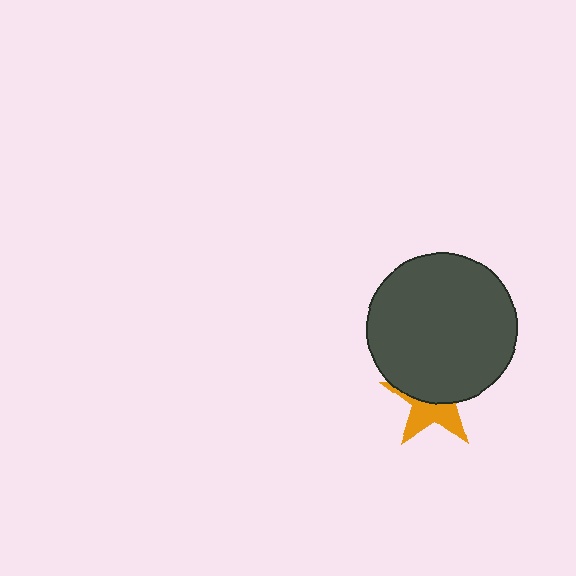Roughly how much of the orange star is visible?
A small part of it is visible (roughly 44%).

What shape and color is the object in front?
The object in front is a dark gray circle.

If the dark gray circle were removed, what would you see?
You would see the complete orange star.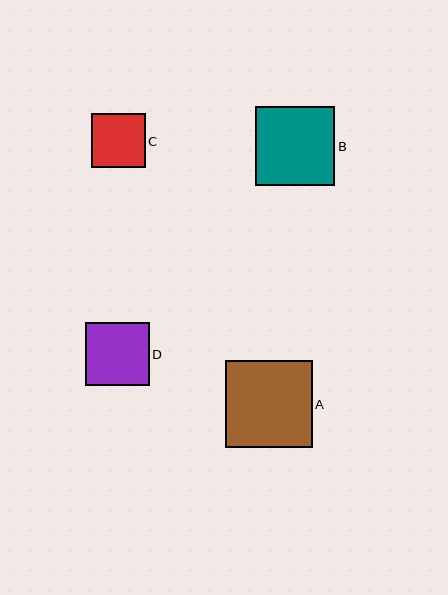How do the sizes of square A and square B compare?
Square A and square B are approximately the same size.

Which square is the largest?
Square A is the largest with a size of approximately 87 pixels.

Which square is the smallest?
Square C is the smallest with a size of approximately 54 pixels.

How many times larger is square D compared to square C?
Square D is approximately 1.2 times the size of square C.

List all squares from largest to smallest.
From largest to smallest: A, B, D, C.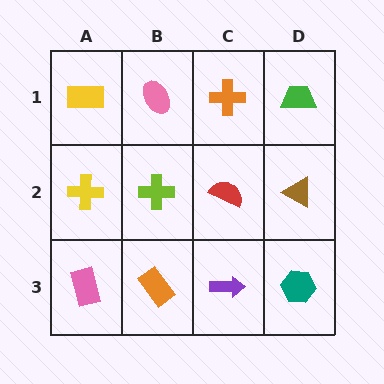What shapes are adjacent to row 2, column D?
A green trapezoid (row 1, column D), a teal hexagon (row 3, column D), a red semicircle (row 2, column C).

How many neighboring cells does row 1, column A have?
2.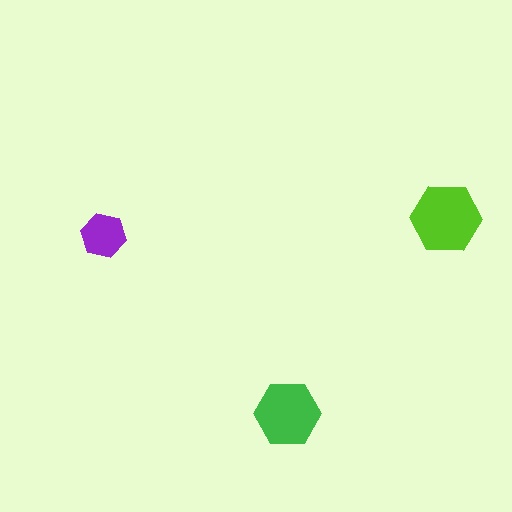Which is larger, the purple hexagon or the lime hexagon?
The lime one.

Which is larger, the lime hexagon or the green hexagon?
The lime one.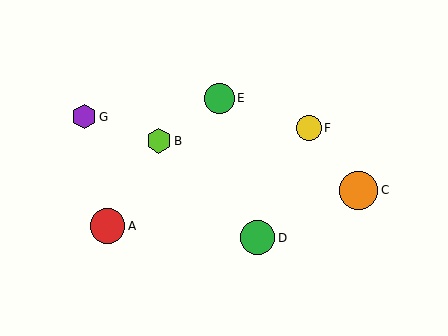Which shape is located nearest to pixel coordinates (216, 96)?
The green circle (labeled E) at (219, 98) is nearest to that location.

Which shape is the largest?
The orange circle (labeled C) is the largest.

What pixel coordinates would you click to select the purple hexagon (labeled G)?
Click at (84, 117) to select the purple hexagon G.